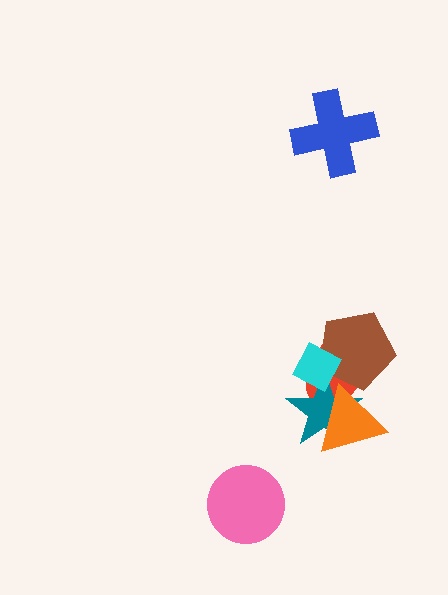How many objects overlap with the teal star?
4 objects overlap with the teal star.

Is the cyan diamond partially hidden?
No, no other shape covers it.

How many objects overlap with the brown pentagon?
4 objects overlap with the brown pentagon.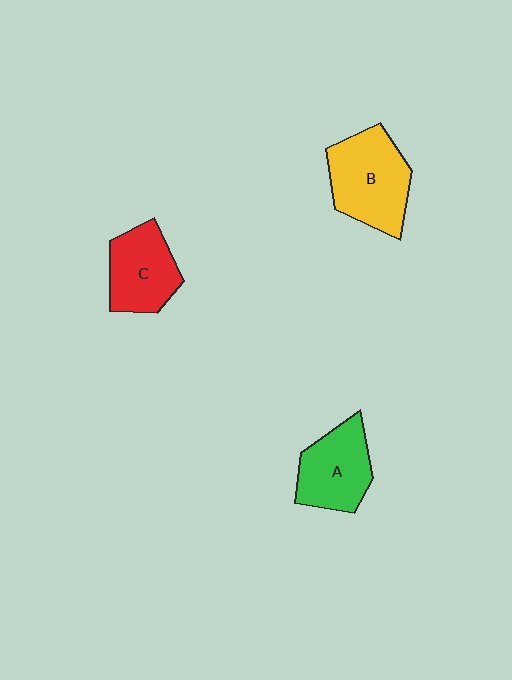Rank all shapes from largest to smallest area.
From largest to smallest: B (yellow), A (green), C (red).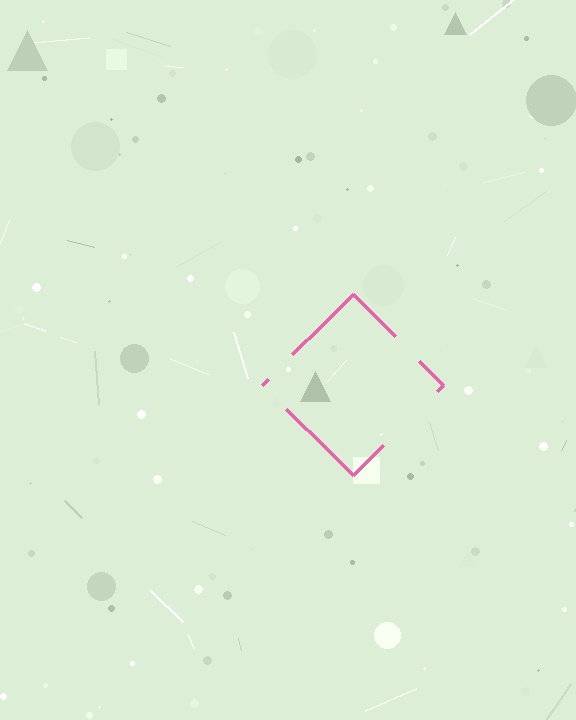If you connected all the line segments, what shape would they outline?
They would outline a diamond.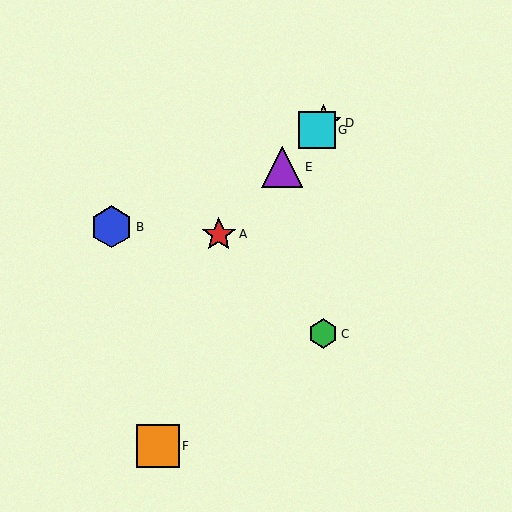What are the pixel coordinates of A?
Object A is at (219, 234).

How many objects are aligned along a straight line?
4 objects (A, D, E, G) are aligned along a straight line.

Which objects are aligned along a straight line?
Objects A, D, E, G are aligned along a straight line.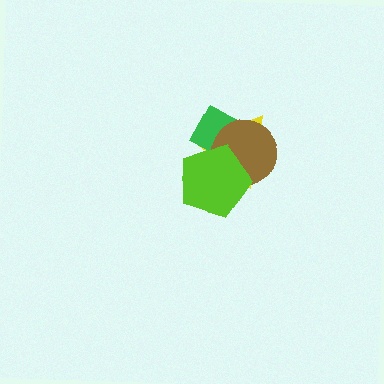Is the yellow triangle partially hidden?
Yes, it is partially covered by another shape.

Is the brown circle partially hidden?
Yes, it is partially covered by another shape.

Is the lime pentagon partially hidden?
No, no other shape covers it.